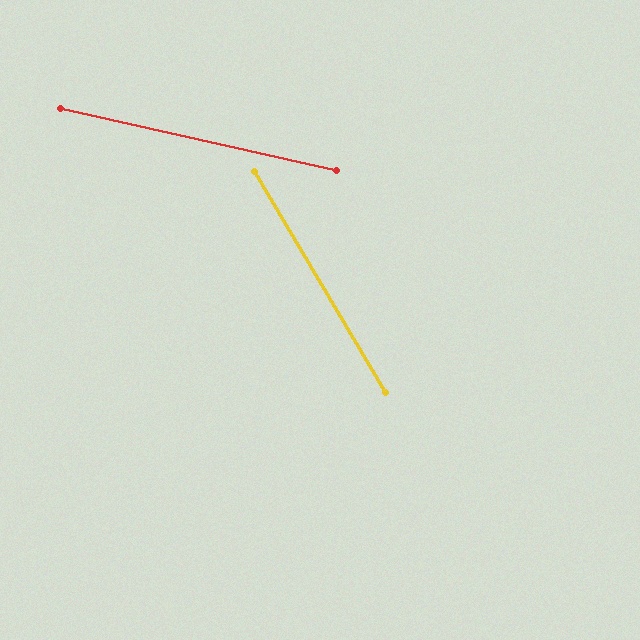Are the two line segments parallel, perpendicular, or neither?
Neither parallel nor perpendicular — they differ by about 47°.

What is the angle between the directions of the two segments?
Approximately 47 degrees.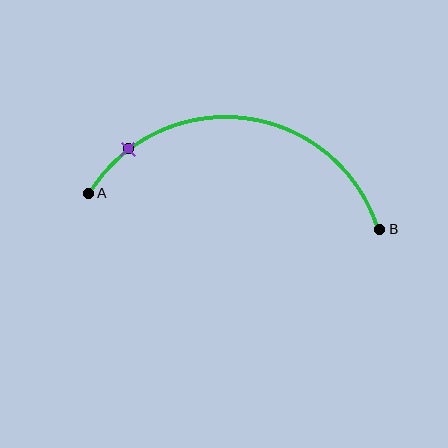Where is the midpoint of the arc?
The arc midpoint is the point on the curve farthest from the straight line joining A and B. It sits above that line.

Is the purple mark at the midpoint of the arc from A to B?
No. The purple mark lies on the arc but is closer to endpoint A. The arc midpoint would be at the point on the curve equidistant along the arc from both A and B.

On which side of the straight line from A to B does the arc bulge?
The arc bulges above the straight line connecting A and B.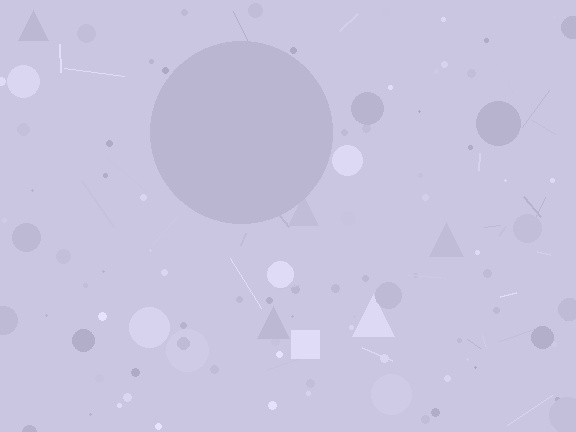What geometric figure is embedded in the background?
A circle is embedded in the background.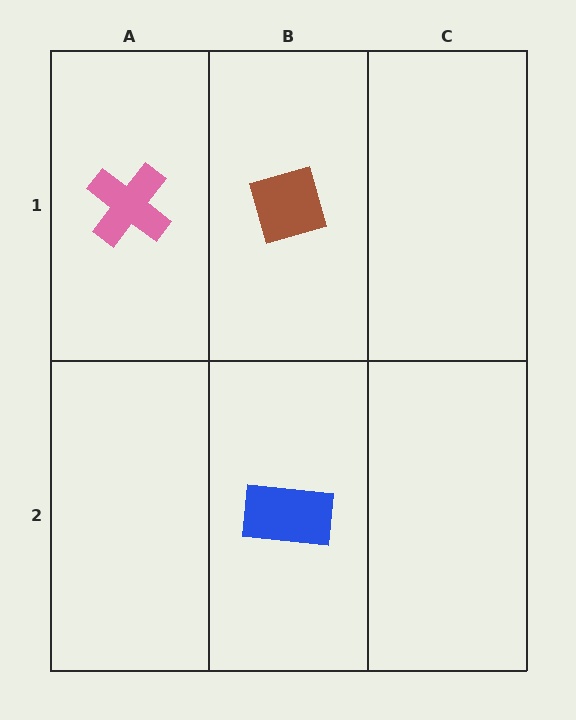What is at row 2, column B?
A blue rectangle.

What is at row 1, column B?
A brown diamond.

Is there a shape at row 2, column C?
No, that cell is empty.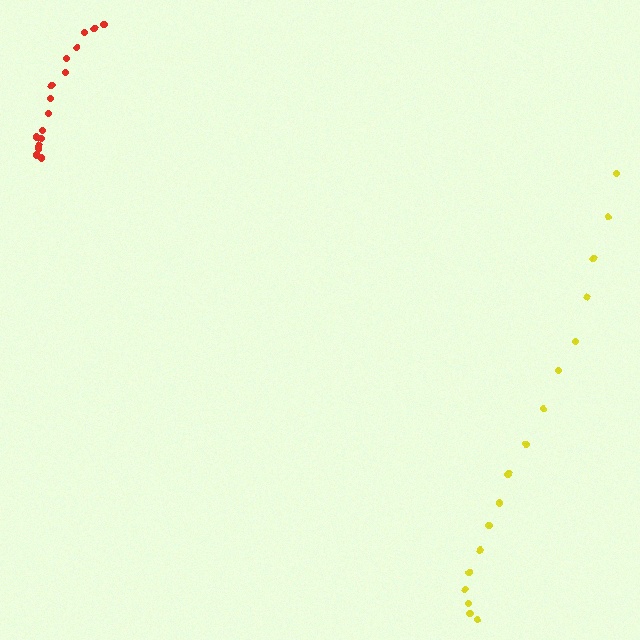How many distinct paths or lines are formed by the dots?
There are 2 distinct paths.